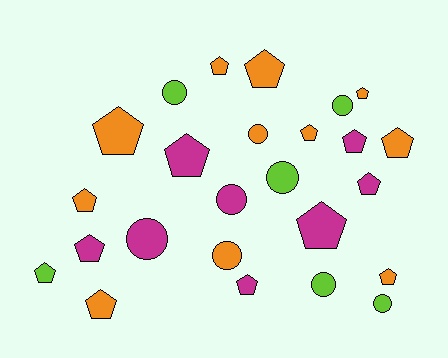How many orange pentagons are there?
There are 9 orange pentagons.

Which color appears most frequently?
Orange, with 11 objects.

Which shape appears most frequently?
Pentagon, with 16 objects.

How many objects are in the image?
There are 25 objects.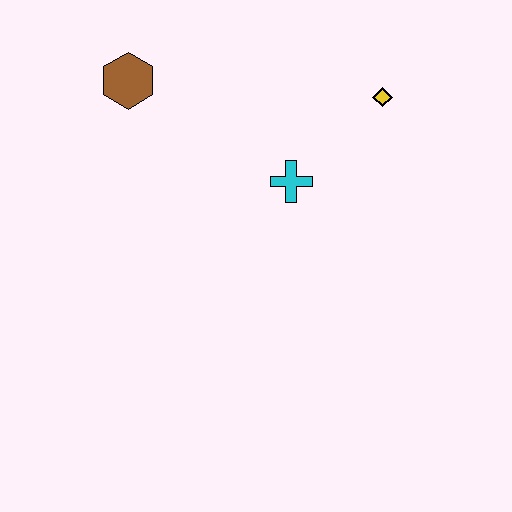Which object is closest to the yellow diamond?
The cyan cross is closest to the yellow diamond.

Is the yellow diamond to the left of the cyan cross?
No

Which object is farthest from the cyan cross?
The brown hexagon is farthest from the cyan cross.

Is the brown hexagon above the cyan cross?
Yes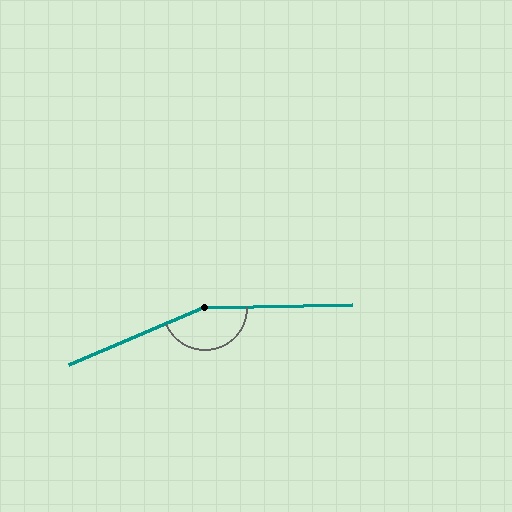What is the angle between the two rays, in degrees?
Approximately 158 degrees.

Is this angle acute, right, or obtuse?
It is obtuse.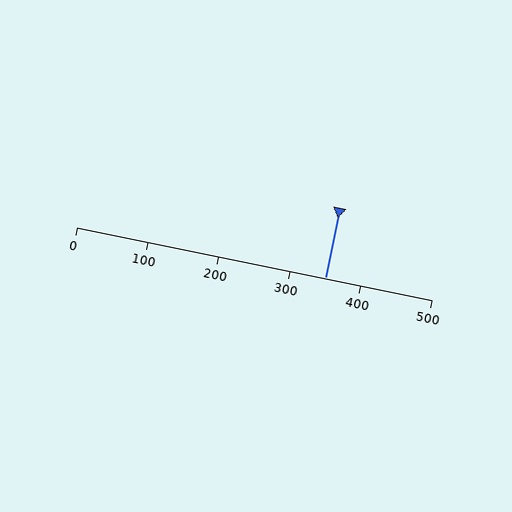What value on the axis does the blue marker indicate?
The marker indicates approximately 350.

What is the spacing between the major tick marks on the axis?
The major ticks are spaced 100 apart.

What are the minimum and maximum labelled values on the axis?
The axis runs from 0 to 500.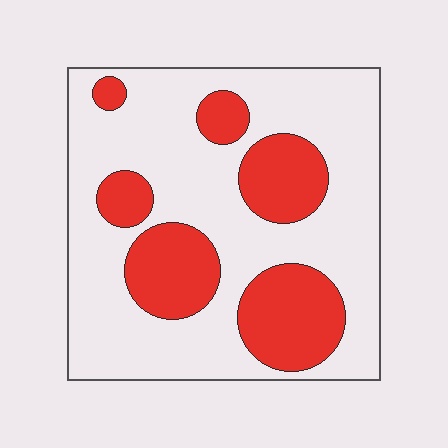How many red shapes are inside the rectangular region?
6.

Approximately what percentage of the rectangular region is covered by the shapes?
Approximately 30%.